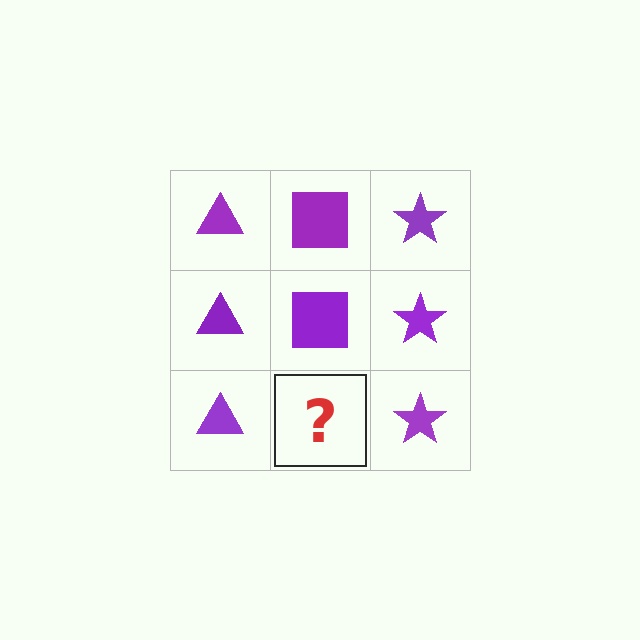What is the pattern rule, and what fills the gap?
The rule is that each column has a consistent shape. The gap should be filled with a purple square.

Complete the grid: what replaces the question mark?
The question mark should be replaced with a purple square.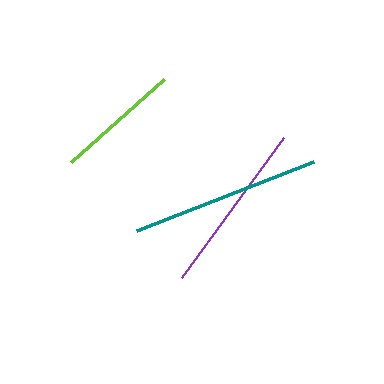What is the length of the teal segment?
The teal segment is approximately 191 pixels long.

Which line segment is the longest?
The teal line is the longest at approximately 191 pixels.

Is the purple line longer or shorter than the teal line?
The teal line is longer than the purple line.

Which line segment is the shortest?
The lime line is the shortest at approximately 124 pixels.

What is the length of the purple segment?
The purple segment is approximately 173 pixels long.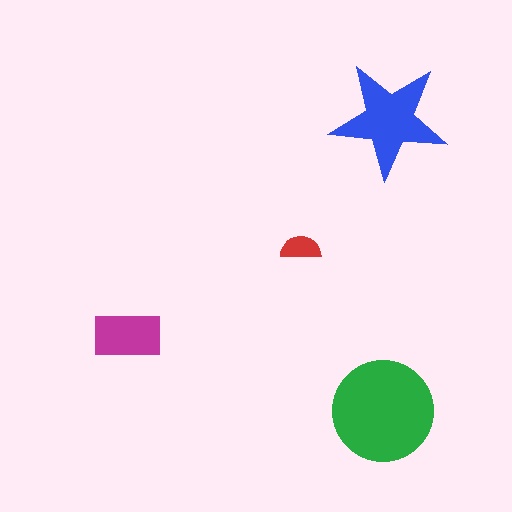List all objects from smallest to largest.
The red semicircle, the magenta rectangle, the blue star, the green circle.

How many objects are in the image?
There are 4 objects in the image.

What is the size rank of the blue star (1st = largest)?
2nd.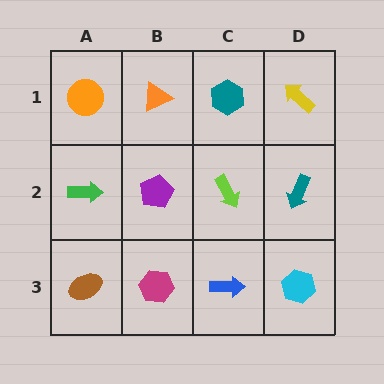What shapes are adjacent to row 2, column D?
A yellow arrow (row 1, column D), a cyan hexagon (row 3, column D), a lime arrow (row 2, column C).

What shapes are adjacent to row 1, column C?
A lime arrow (row 2, column C), an orange triangle (row 1, column B), a yellow arrow (row 1, column D).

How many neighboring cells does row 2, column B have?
4.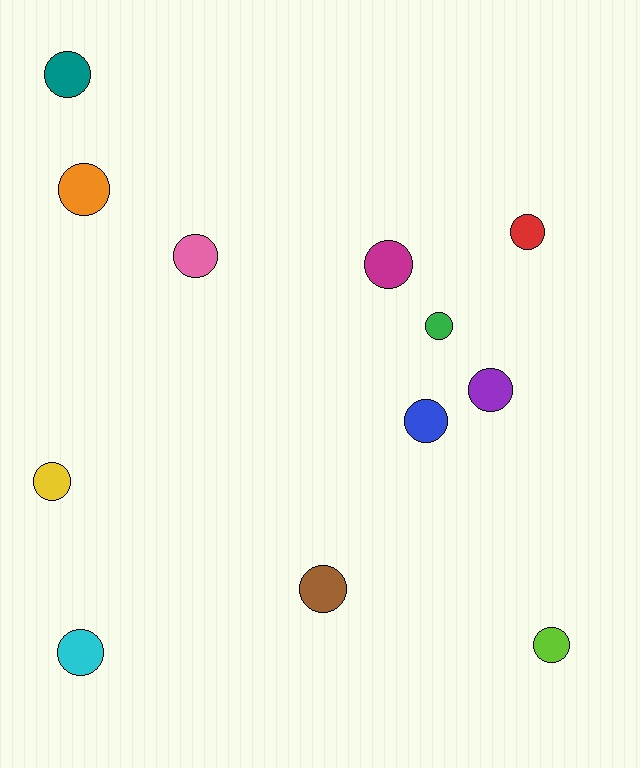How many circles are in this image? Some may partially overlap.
There are 12 circles.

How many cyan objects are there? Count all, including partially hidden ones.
There is 1 cyan object.